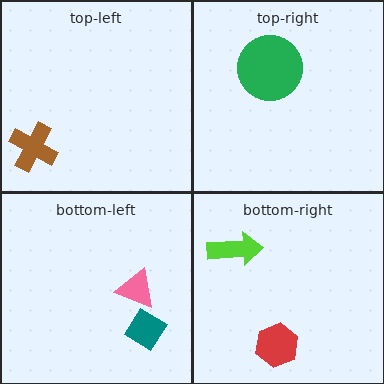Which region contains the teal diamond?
The bottom-left region.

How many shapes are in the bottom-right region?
2.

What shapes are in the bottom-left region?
The teal diamond, the pink triangle.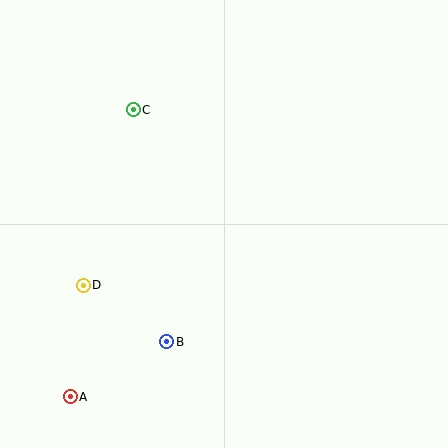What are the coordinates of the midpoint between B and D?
The midpoint between B and D is at (125, 313).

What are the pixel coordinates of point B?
Point B is at (167, 342).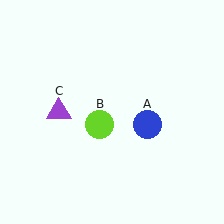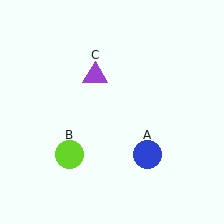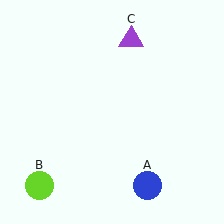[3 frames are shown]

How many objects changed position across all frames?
3 objects changed position: blue circle (object A), lime circle (object B), purple triangle (object C).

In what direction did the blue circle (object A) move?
The blue circle (object A) moved down.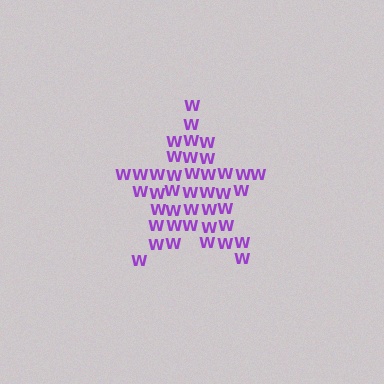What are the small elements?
The small elements are letter W's.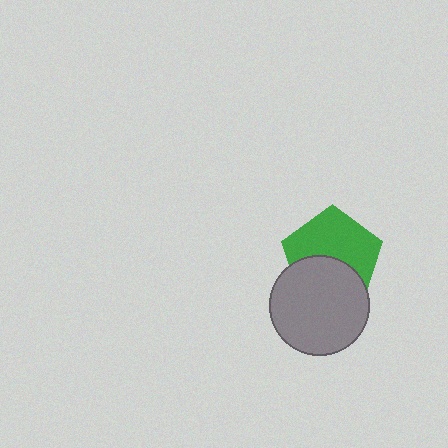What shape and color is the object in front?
The object in front is a gray circle.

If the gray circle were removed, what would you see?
You would see the complete green pentagon.